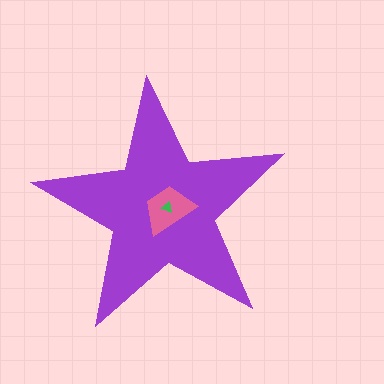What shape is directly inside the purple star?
The pink trapezoid.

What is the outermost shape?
The purple star.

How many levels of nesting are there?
3.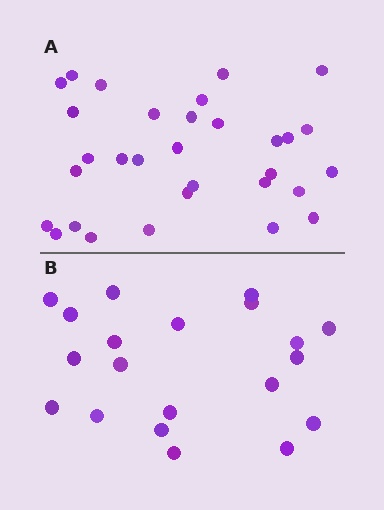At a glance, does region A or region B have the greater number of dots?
Region A (the top region) has more dots.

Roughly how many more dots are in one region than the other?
Region A has roughly 12 or so more dots than region B.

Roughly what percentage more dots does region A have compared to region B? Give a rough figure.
About 55% more.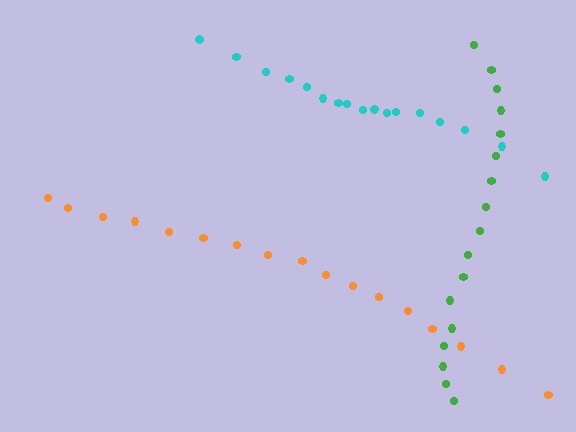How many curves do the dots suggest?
There are 3 distinct paths.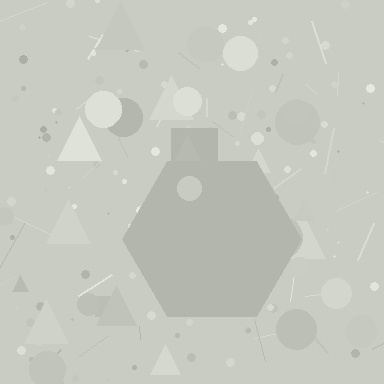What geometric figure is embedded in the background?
A hexagon is embedded in the background.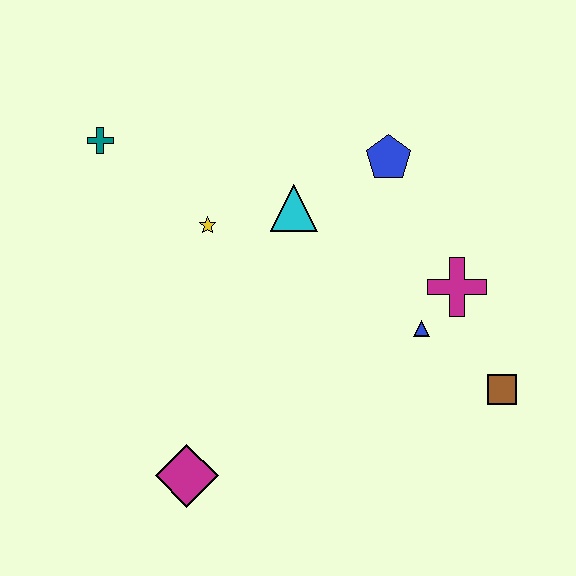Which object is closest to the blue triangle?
The magenta cross is closest to the blue triangle.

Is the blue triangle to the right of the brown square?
No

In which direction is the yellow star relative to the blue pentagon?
The yellow star is to the left of the blue pentagon.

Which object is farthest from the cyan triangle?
The magenta diamond is farthest from the cyan triangle.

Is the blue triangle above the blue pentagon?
No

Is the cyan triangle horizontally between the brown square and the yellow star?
Yes